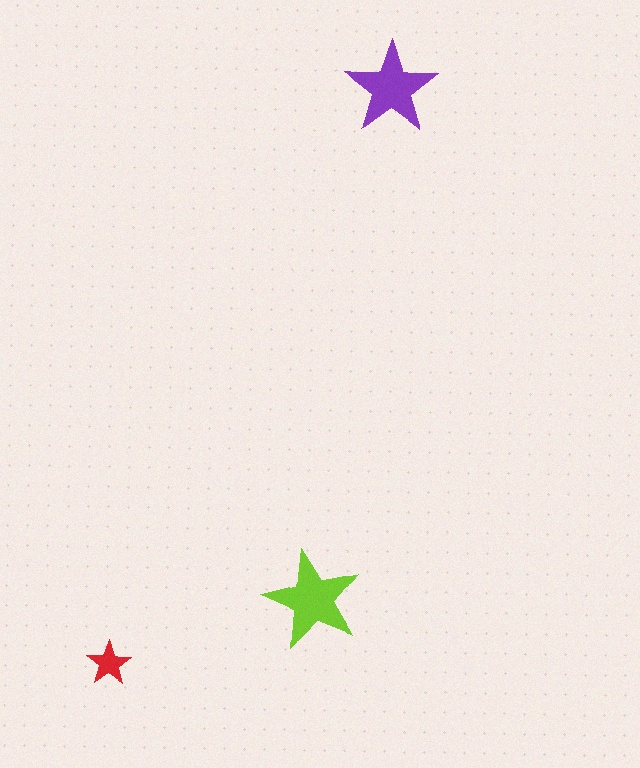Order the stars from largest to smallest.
the lime one, the purple one, the red one.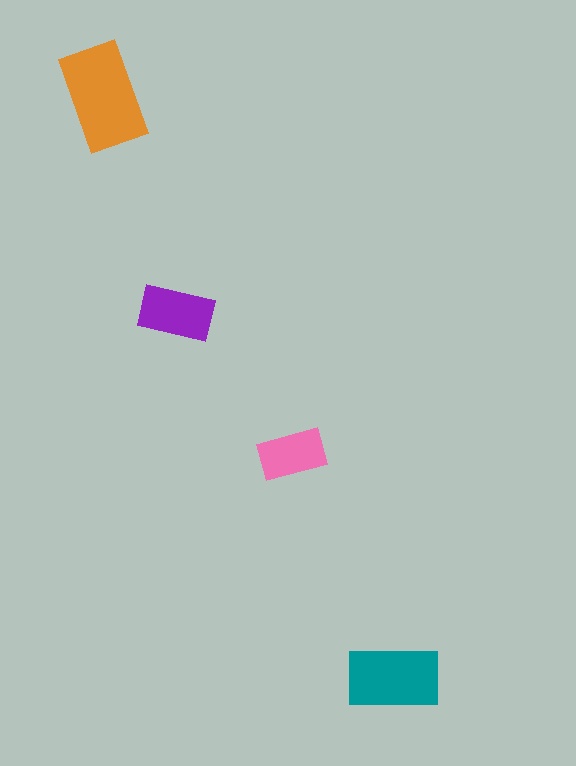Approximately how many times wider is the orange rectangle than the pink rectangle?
About 1.5 times wider.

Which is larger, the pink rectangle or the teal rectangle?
The teal one.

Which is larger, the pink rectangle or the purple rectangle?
The purple one.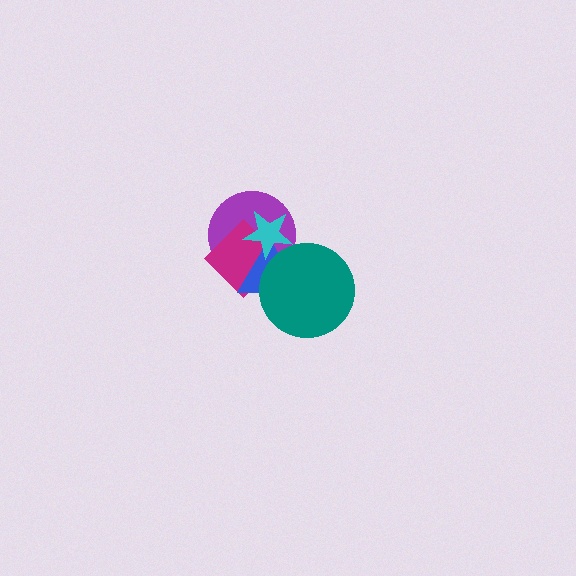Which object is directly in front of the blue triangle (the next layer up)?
The teal circle is directly in front of the blue triangle.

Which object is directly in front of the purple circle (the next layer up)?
The magenta diamond is directly in front of the purple circle.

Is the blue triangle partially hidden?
Yes, it is partially covered by another shape.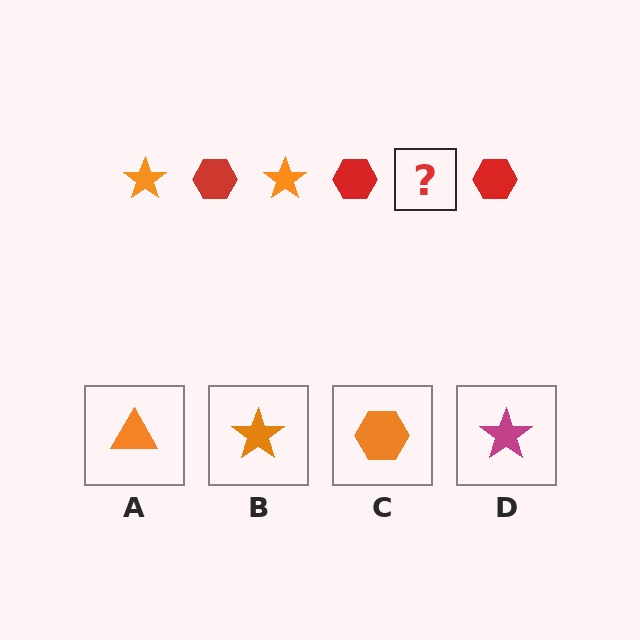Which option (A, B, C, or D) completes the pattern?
B.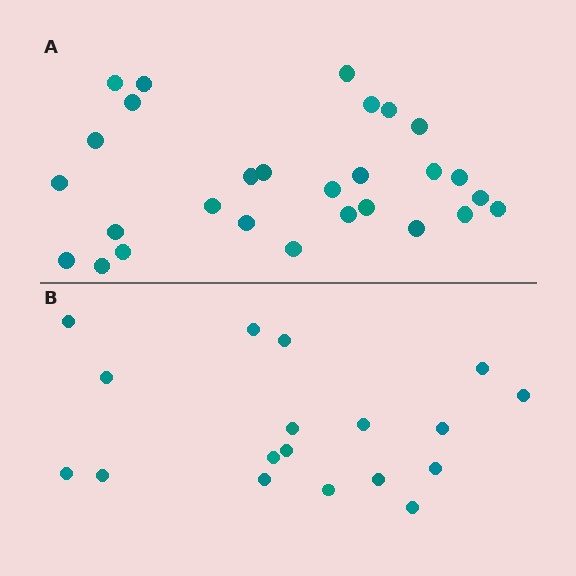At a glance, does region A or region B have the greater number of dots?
Region A (the top region) has more dots.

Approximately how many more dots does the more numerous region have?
Region A has roughly 10 or so more dots than region B.